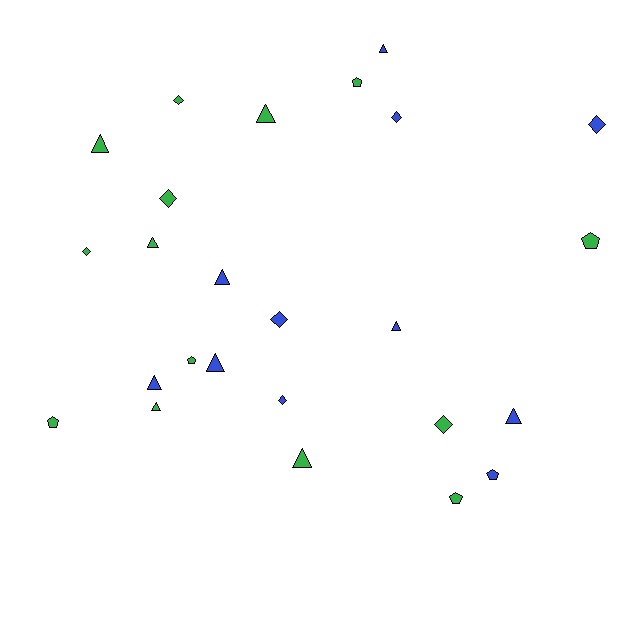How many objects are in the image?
There are 25 objects.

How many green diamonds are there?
There are 4 green diamonds.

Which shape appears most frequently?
Triangle, with 11 objects.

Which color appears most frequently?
Green, with 14 objects.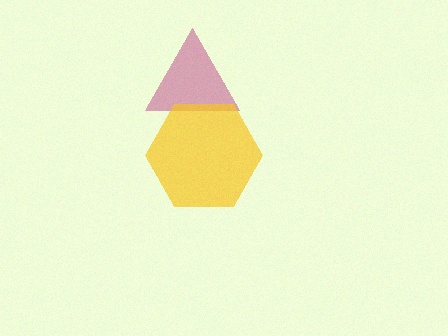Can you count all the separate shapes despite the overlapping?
Yes, there are 2 separate shapes.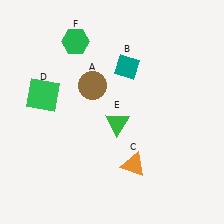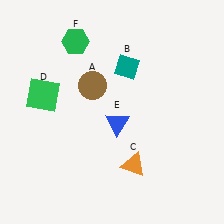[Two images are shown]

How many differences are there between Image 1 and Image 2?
There is 1 difference between the two images.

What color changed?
The triangle (E) changed from green in Image 1 to blue in Image 2.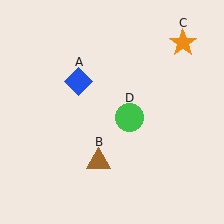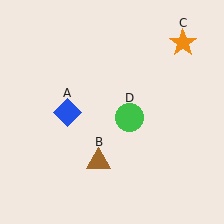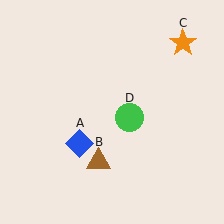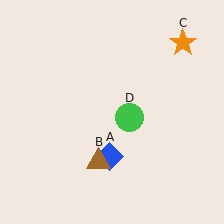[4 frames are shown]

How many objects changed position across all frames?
1 object changed position: blue diamond (object A).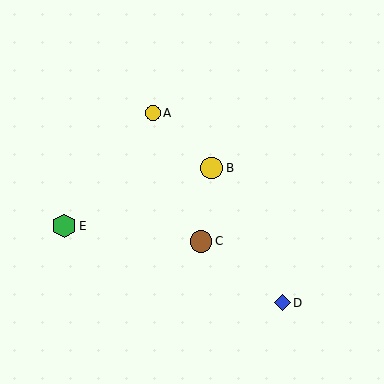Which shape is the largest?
The green hexagon (labeled E) is the largest.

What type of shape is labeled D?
Shape D is a blue diamond.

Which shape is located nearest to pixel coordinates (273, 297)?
The blue diamond (labeled D) at (282, 303) is nearest to that location.